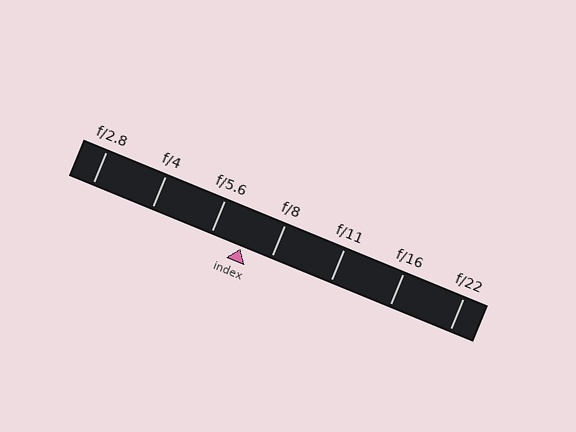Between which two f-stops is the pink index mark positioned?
The index mark is between f/5.6 and f/8.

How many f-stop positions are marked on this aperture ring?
There are 7 f-stop positions marked.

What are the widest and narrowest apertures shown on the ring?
The widest aperture shown is f/2.8 and the narrowest is f/22.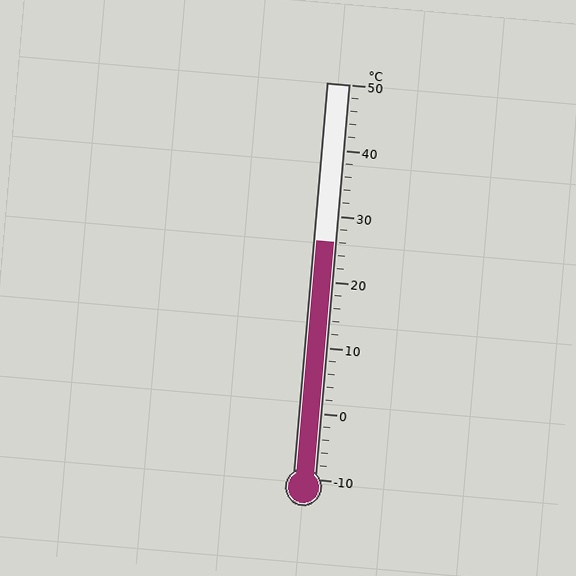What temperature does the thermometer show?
The thermometer shows approximately 26°C.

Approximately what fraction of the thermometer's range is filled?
The thermometer is filled to approximately 60% of its range.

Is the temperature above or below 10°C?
The temperature is above 10°C.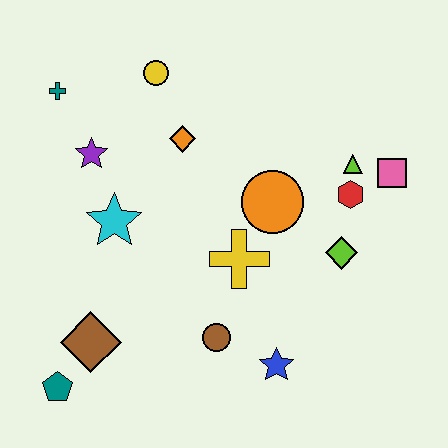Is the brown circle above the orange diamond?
No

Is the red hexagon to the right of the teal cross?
Yes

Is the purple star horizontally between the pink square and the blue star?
No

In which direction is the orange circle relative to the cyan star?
The orange circle is to the right of the cyan star.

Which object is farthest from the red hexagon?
The teal pentagon is farthest from the red hexagon.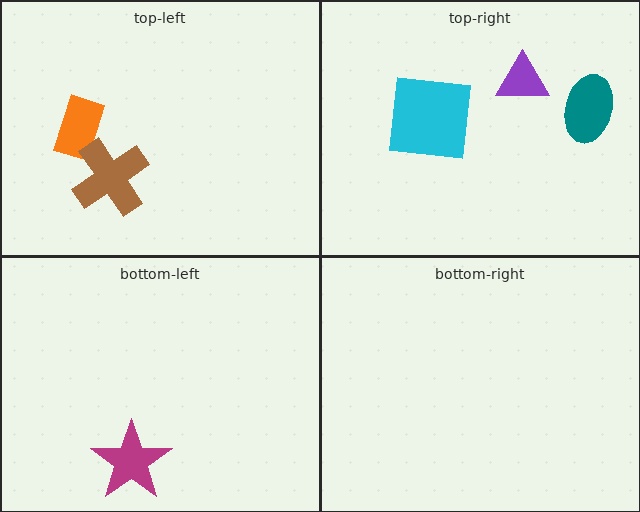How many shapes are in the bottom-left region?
1.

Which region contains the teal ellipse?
The top-right region.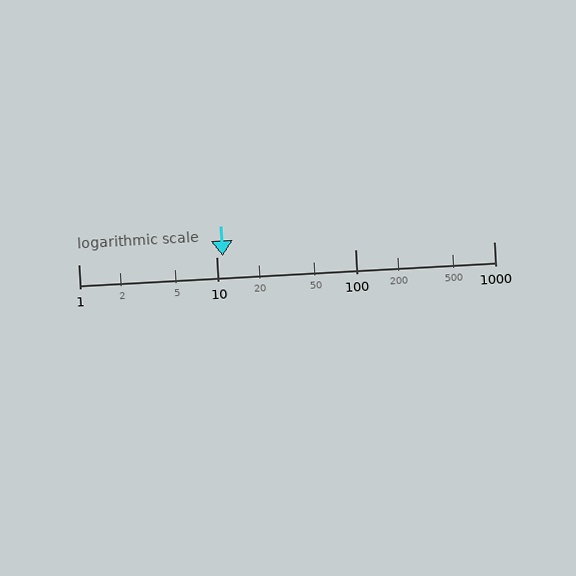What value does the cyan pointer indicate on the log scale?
The pointer indicates approximately 11.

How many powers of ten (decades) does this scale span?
The scale spans 3 decades, from 1 to 1000.